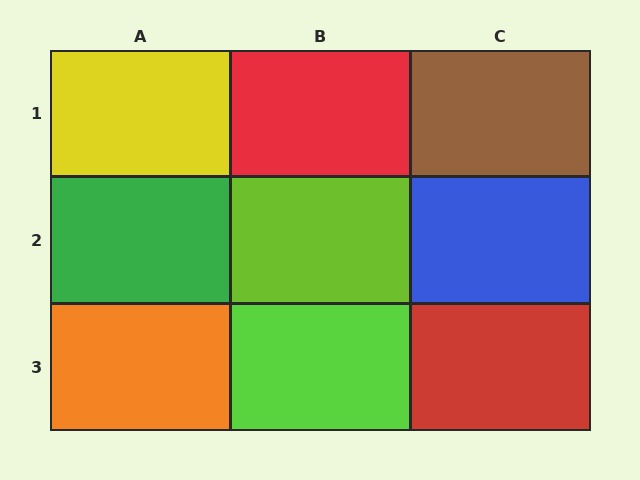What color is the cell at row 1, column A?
Yellow.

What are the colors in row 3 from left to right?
Orange, lime, red.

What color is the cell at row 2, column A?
Green.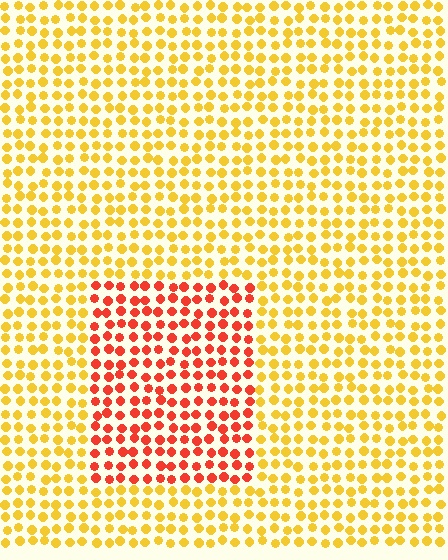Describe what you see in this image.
The image is filled with small yellow elements in a uniform arrangement. A rectangle-shaped region is visible where the elements are tinted to a slightly different hue, forming a subtle color boundary.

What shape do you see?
I see a rectangle.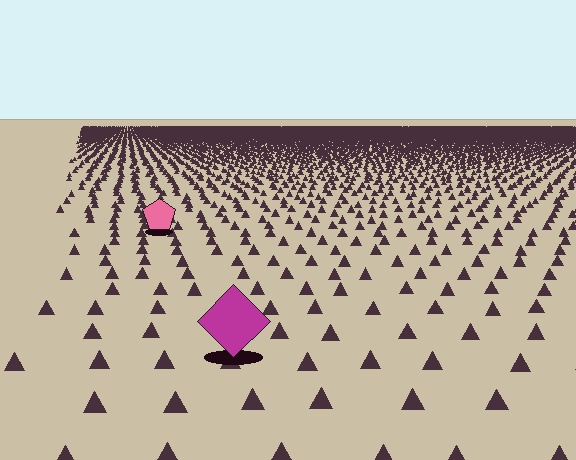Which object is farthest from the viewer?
The pink pentagon is farthest from the viewer. It appears smaller and the ground texture around it is denser.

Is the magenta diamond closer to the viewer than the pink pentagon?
Yes. The magenta diamond is closer — you can tell from the texture gradient: the ground texture is coarser near it.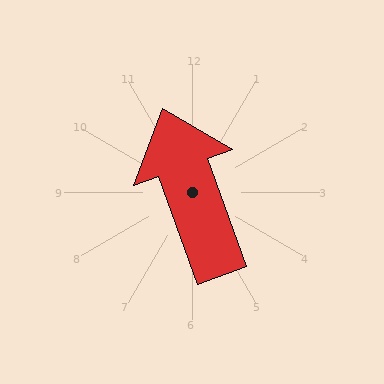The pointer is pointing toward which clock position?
Roughly 11 o'clock.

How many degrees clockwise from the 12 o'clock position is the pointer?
Approximately 340 degrees.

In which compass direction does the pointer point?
North.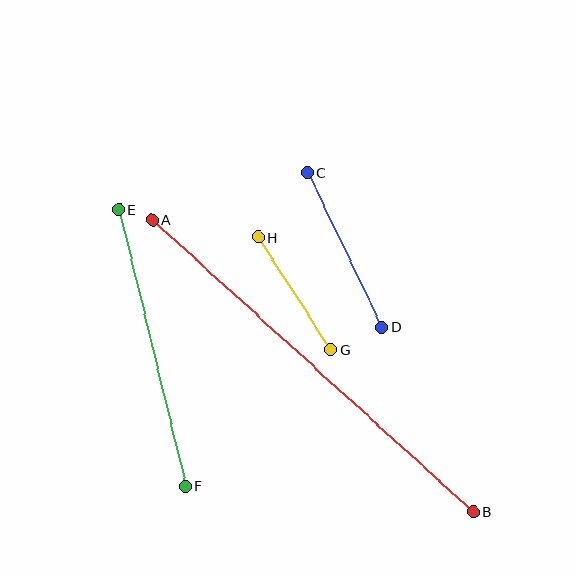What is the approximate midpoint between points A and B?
The midpoint is at approximately (313, 366) pixels.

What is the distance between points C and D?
The distance is approximately 171 pixels.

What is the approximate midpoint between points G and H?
The midpoint is at approximately (294, 293) pixels.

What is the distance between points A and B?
The distance is approximately 433 pixels.